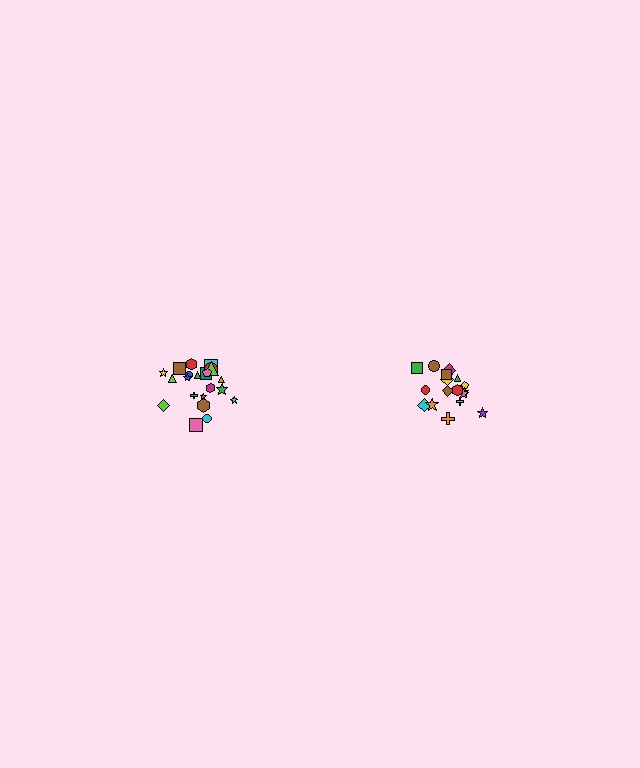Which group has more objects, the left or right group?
The left group.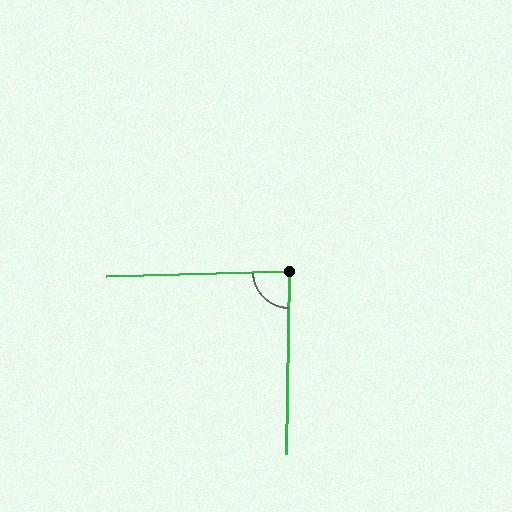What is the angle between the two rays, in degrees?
Approximately 87 degrees.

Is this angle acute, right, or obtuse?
It is approximately a right angle.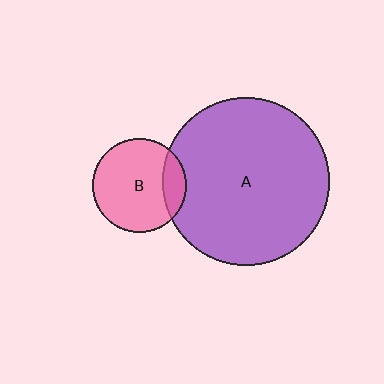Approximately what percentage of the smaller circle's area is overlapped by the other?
Approximately 15%.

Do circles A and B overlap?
Yes.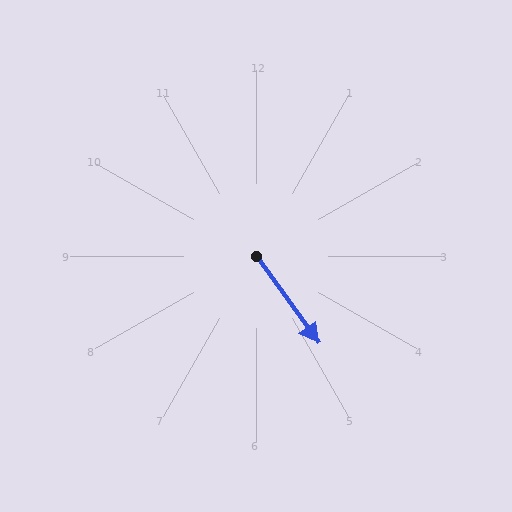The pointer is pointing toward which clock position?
Roughly 5 o'clock.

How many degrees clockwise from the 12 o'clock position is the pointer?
Approximately 144 degrees.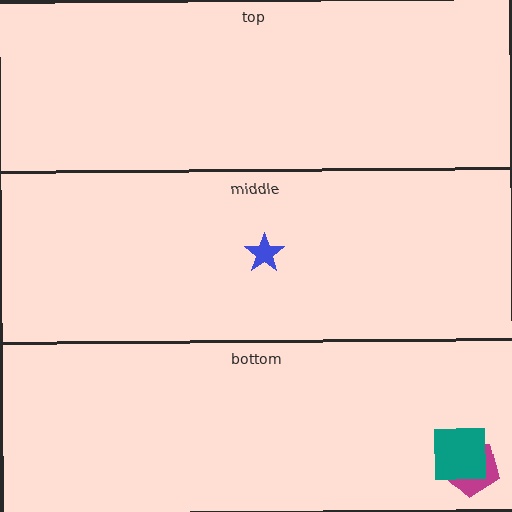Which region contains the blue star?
The middle region.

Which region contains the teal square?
The bottom region.